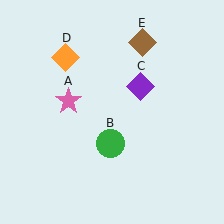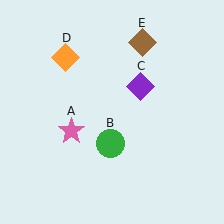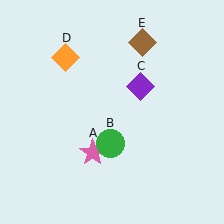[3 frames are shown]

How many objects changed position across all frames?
1 object changed position: pink star (object A).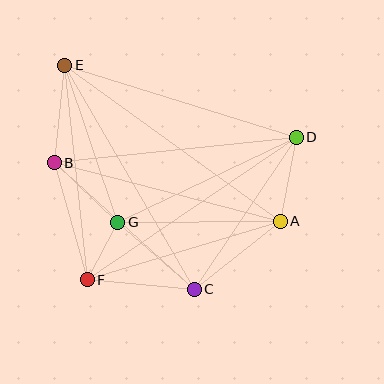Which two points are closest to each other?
Points F and G are closest to each other.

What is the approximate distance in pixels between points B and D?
The distance between B and D is approximately 244 pixels.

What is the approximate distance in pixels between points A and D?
The distance between A and D is approximately 85 pixels.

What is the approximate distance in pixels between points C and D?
The distance between C and D is approximately 183 pixels.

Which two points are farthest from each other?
Points A and E are farthest from each other.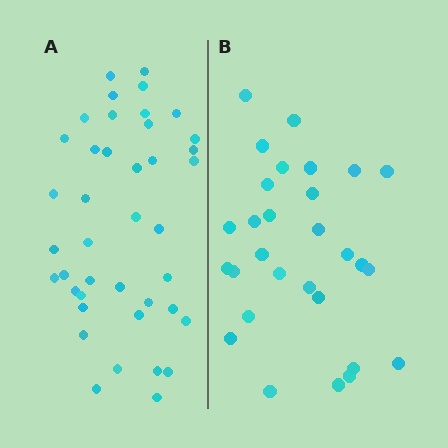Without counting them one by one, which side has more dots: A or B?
Region A (the left region) has more dots.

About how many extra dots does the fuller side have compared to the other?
Region A has roughly 12 or so more dots than region B.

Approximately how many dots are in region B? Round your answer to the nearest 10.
About 30 dots. (The exact count is 29, which rounds to 30.)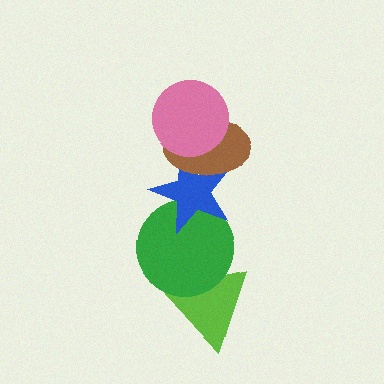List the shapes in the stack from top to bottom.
From top to bottom: the pink circle, the brown ellipse, the blue star, the green circle, the lime triangle.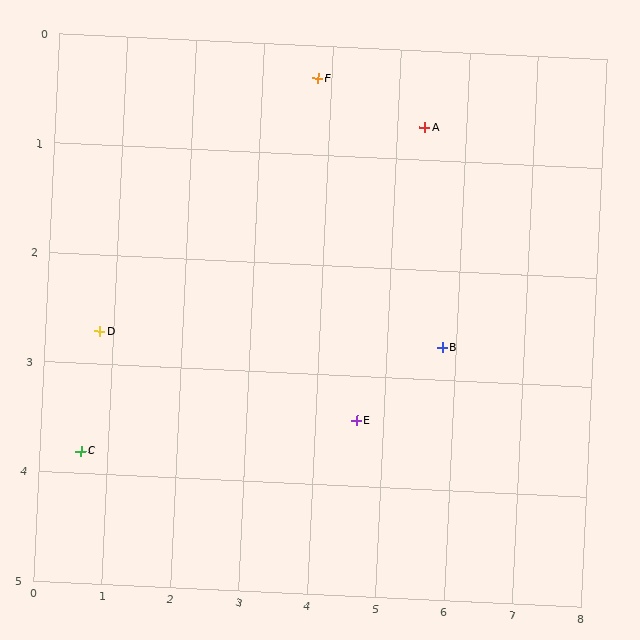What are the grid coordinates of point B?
Point B is at approximately (5.8, 2.7).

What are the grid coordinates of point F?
Point F is at approximately (3.8, 0.3).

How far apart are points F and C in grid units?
Points F and C are about 4.7 grid units apart.